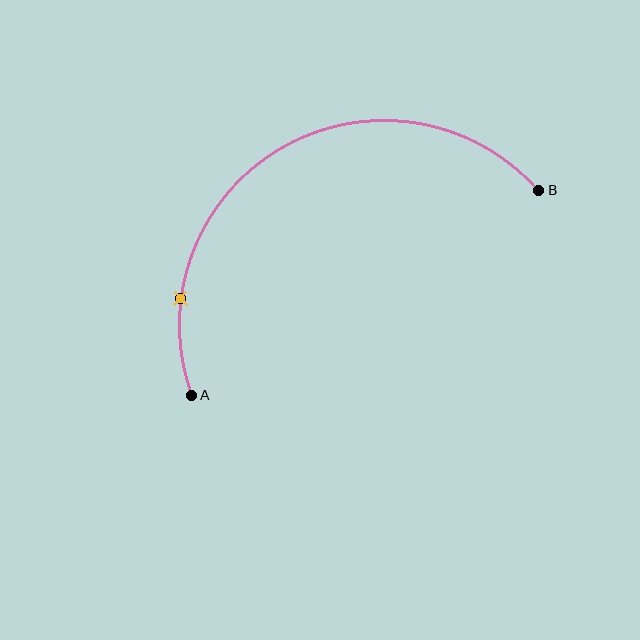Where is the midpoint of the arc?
The arc midpoint is the point on the curve farthest from the straight line joining A and B. It sits above that line.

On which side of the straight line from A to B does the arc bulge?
The arc bulges above the straight line connecting A and B.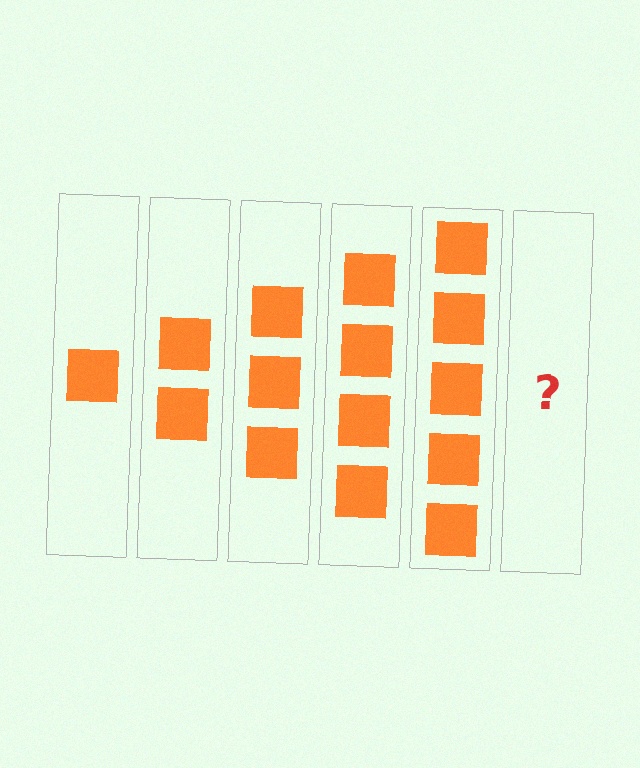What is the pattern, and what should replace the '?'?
The pattern is that each step adds one more square. The '?' should be 6 squares.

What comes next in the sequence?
The next element should be 6 squares.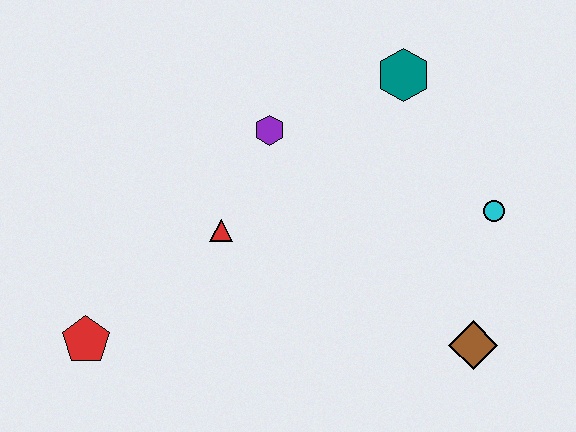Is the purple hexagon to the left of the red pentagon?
No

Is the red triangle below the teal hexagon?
Yes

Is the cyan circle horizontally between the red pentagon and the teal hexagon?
No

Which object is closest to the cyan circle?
The brown diamond is closest to the cyan circle.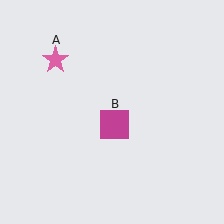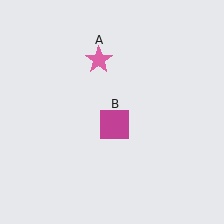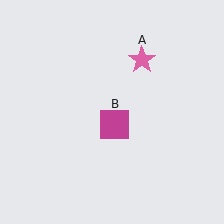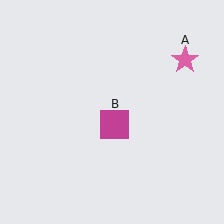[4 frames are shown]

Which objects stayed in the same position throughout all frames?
Magenta square (object B) remained stationary.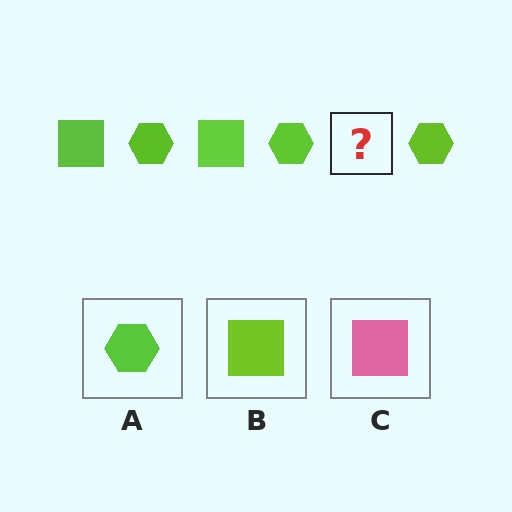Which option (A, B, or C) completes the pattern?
B.